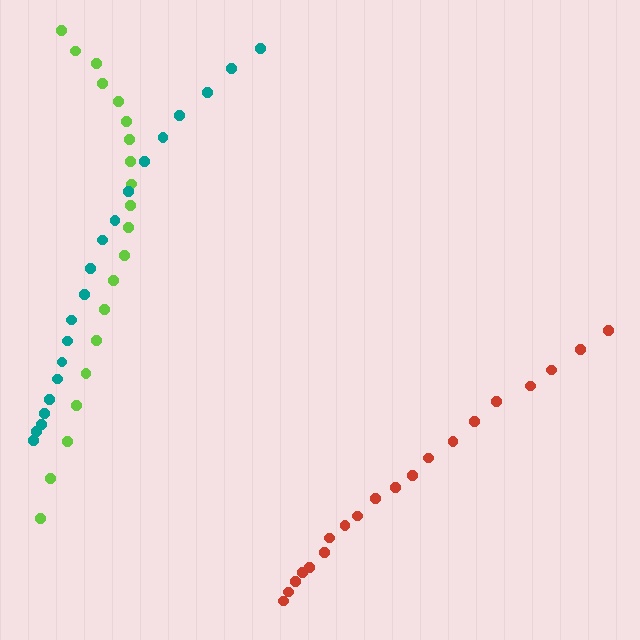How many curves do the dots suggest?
There are 3 distinct paths.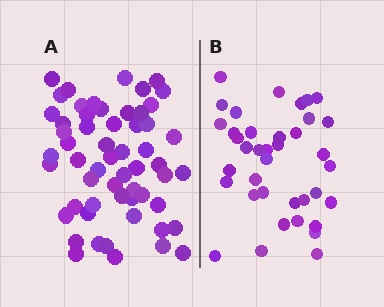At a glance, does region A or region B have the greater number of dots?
Region A (the left region) has more dots.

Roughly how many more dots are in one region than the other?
Region A has approximately 20 more dots than region B.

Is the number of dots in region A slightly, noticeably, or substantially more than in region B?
Region A has substantially more. The ratio is roughly 1.5 to 1.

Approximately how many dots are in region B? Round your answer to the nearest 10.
About 40 dots. (The exact count is 38, which rounds to 40.)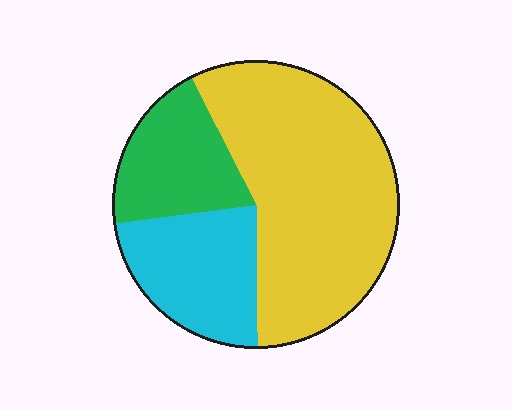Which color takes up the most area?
Yellow, at roughly 55%.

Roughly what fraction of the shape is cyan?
Cyan takes up about one quarter (1/4) of the shape.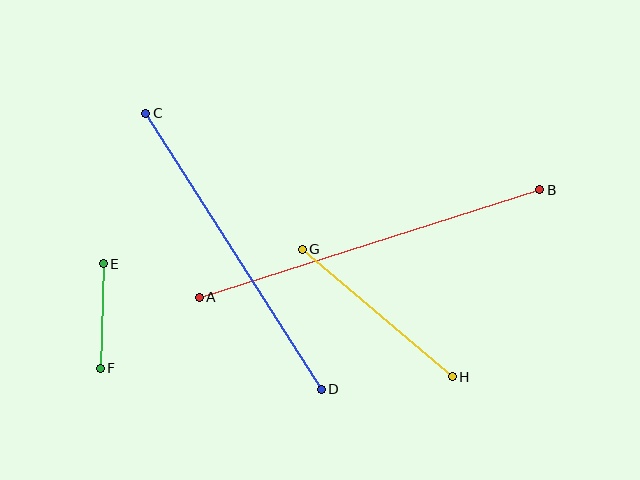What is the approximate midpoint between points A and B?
The midpoint is at approximately (370, 243) pixels.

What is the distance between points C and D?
The distance is approximately 327 pixels.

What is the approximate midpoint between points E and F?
The midpoint is at approximately (102, 316) pixels.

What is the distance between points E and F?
The distance is approximately 104 pixels.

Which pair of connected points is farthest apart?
Points A and B are farthest apart.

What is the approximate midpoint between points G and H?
The midpoint is at approximately (377, 313) pixels.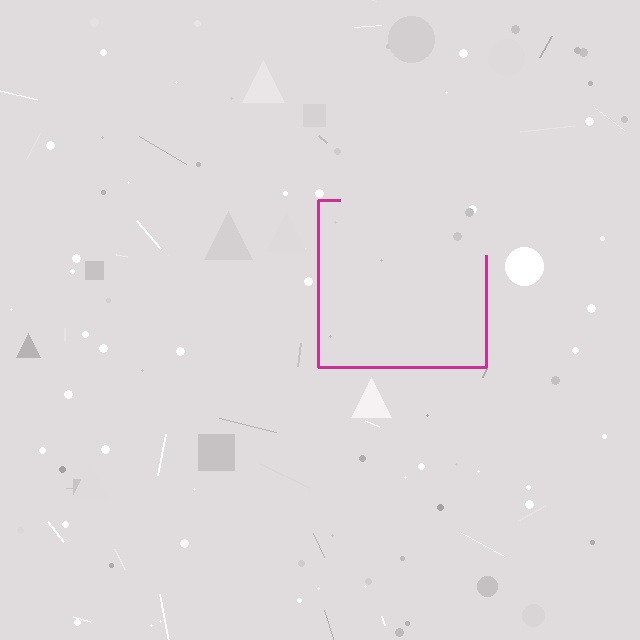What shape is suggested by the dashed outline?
The dashed outline suggests a square.